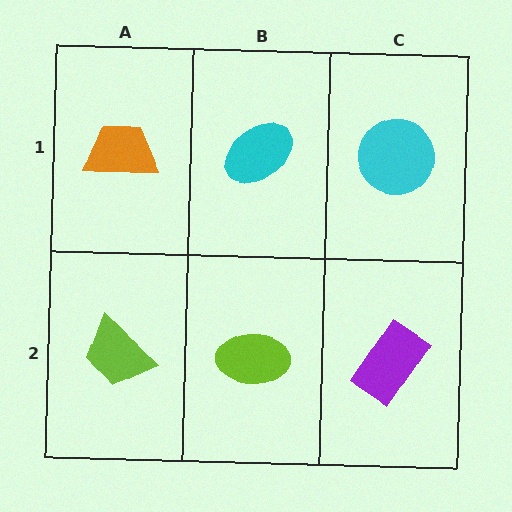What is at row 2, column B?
A lime ellipse.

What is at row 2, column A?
A lime trapezoid.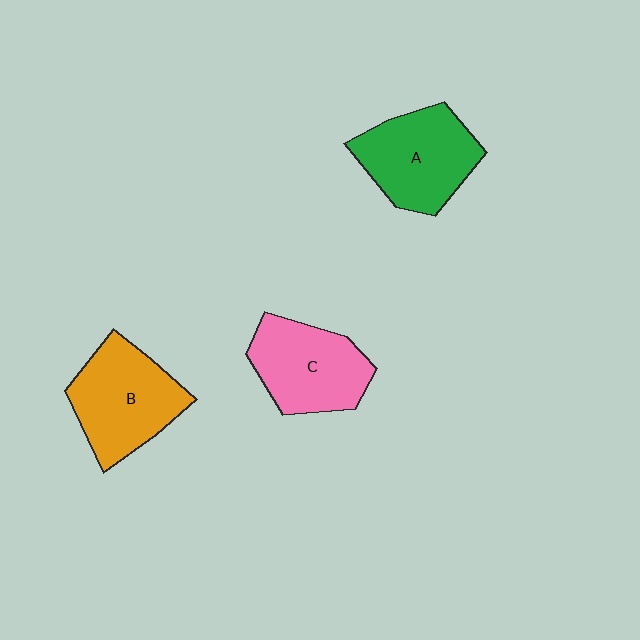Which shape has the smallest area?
Shape C (pink).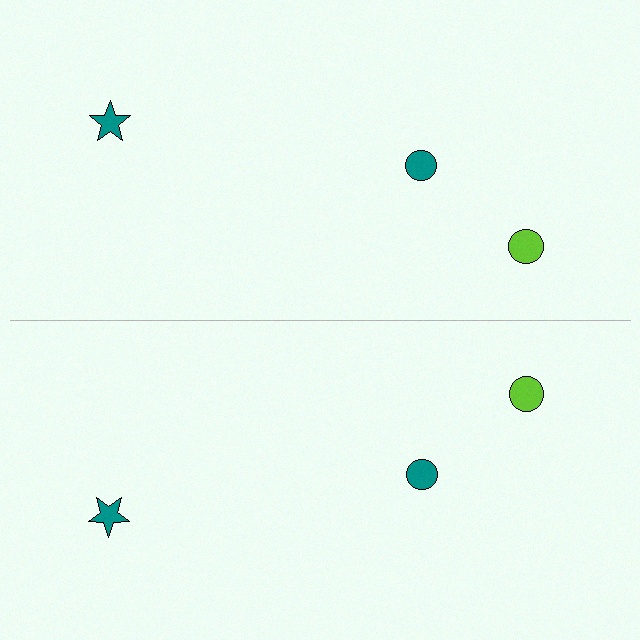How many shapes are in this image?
There are 6 shapes in this image.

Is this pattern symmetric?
Yes, this pattern has bilateral (reflection) symmetry.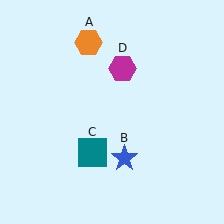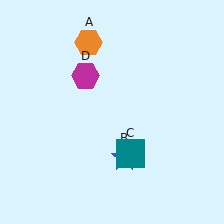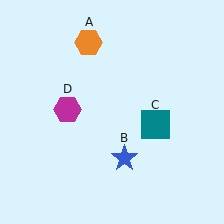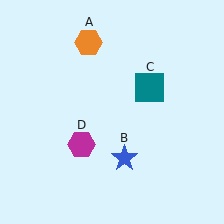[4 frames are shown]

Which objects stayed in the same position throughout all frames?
Orange hexagon (object A) and blue star (object B) remained stationary.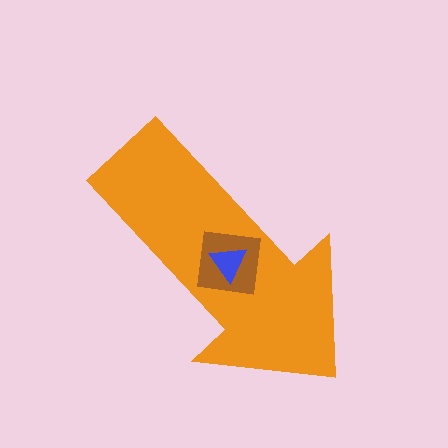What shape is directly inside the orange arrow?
The brown square.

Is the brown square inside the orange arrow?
Yes.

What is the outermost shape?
The orange arrow.